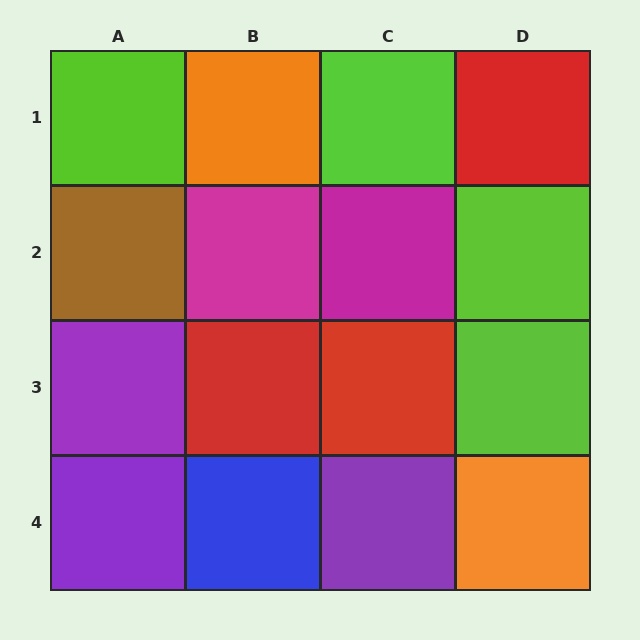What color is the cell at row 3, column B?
Red.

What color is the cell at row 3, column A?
Purple.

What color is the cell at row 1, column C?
Lime.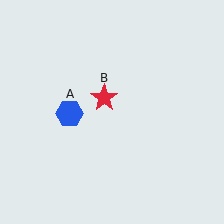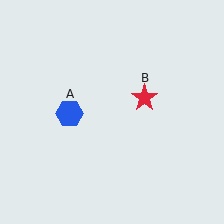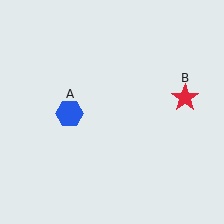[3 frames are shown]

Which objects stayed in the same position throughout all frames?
Blue hexagon (object A) remained stationary.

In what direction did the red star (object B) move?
The red star (object B) moved right.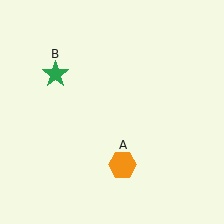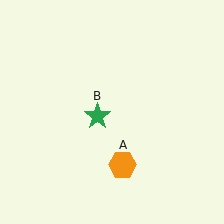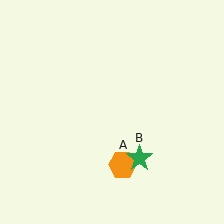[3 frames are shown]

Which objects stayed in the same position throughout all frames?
Orange hexagon (object A) remained stationary.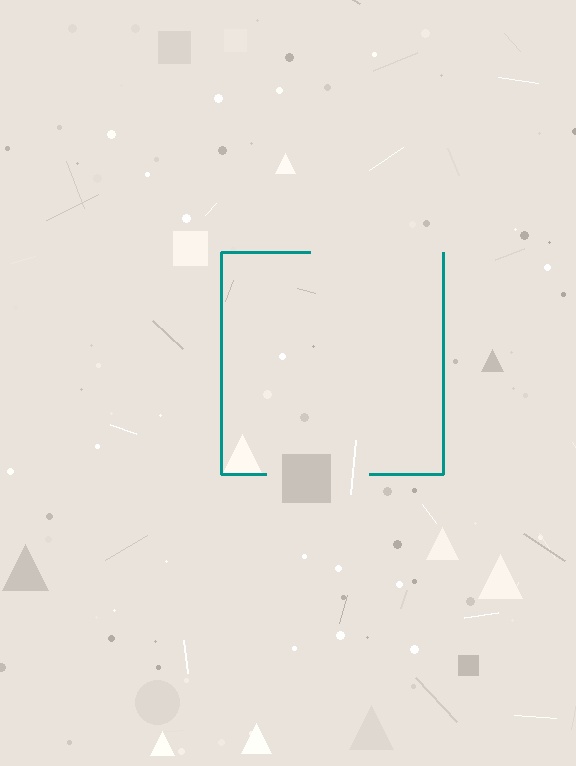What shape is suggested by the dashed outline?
The dashed outline suggests a square.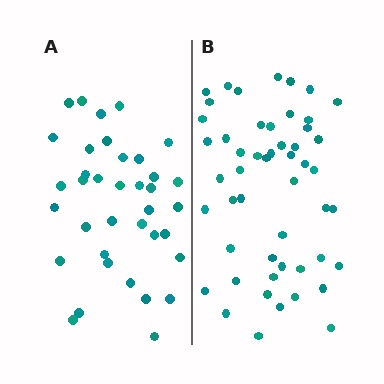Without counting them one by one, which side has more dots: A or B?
Region B (the right region) has more dots.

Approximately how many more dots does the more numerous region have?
Region B has approximately 15 more dots than region A.